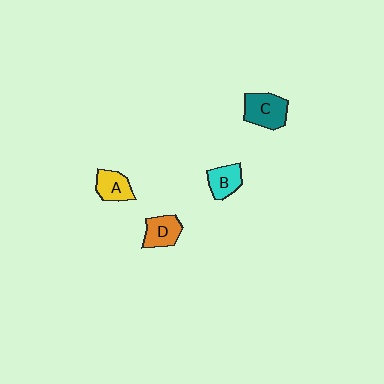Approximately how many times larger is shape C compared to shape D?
Approximately 1.3 times.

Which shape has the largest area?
Shape C (teal).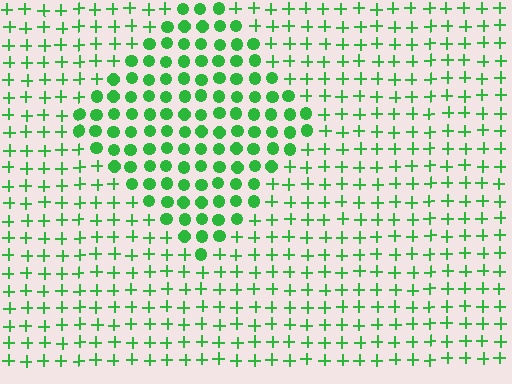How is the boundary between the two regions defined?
The boundary is defined by a change in element shape: circles inside vs. plus signs outside. All elements share the same color and spacing.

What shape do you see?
I see a diamond.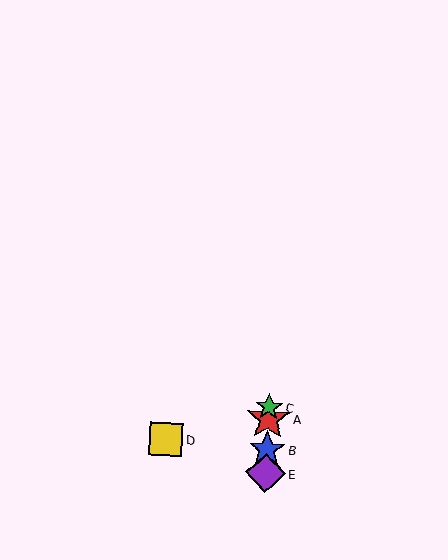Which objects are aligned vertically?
Objects A, B, C, E are aligned vertically.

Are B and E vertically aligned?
Yes, both are at x≈267.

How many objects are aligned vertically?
4 objects (A, B, C, E) are aligned vertically.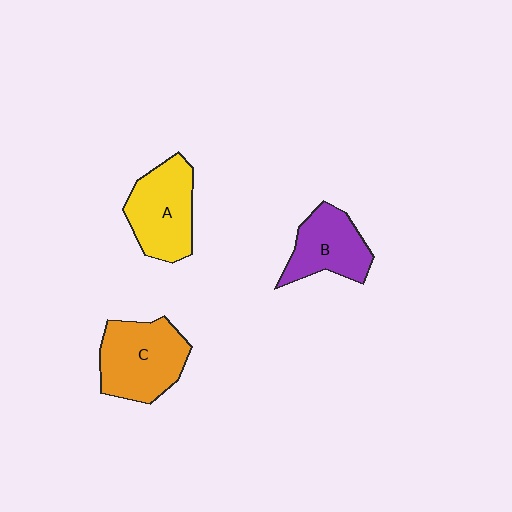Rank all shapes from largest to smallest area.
From largest to smallest: C (orange), A (yellow), B (purple).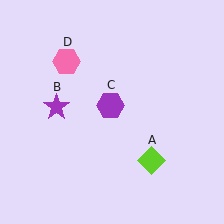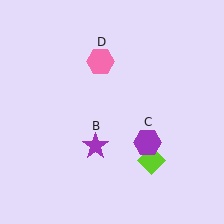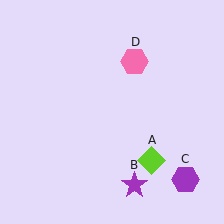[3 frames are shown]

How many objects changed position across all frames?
3 objects changed position: purple star (object B), purple hexagon (object C), pink hexagon (object D).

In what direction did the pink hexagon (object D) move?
The pink hexagon (object D) moved right.